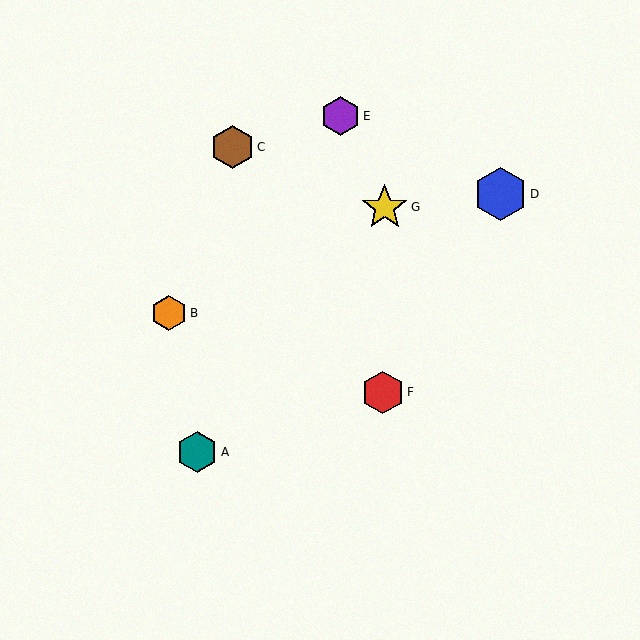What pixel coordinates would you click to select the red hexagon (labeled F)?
Click at (383, 392) to select the red hexagon F.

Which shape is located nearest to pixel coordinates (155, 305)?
The orange hexagon (labeled B) at (169, 313) is nearest to that location.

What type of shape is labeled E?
Shape E is a purple hexagon.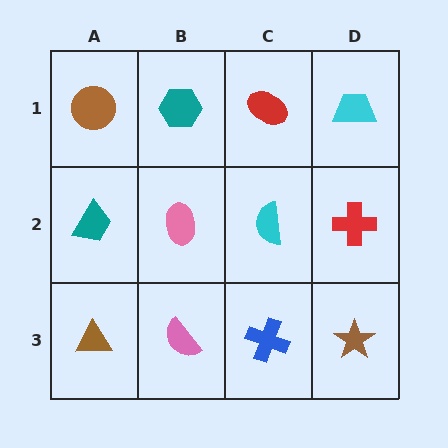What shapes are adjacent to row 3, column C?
A cyan semicircle (row 2, column C), a pink semicircle (row 3, column B), a brown star (row 3, column D).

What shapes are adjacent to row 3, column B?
A pink ellipse (row 2, column B), a brown triangle (row 3, column A), a blue cross (row 3, column C).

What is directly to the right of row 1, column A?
A teal hexagon.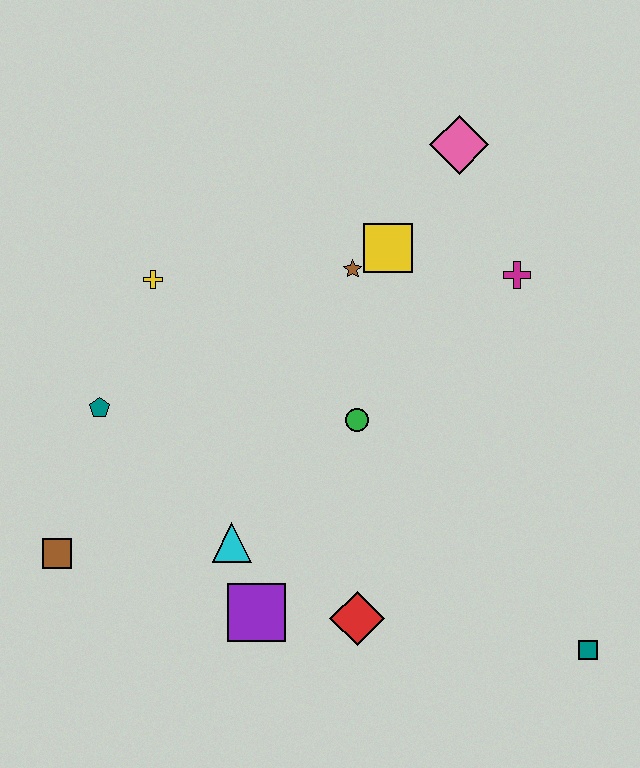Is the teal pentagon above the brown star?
No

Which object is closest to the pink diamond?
The yellow square is closest to the pink diamond.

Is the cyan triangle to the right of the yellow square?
No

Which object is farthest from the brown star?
The teal square is farthest from the brown star.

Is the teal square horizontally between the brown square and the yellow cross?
No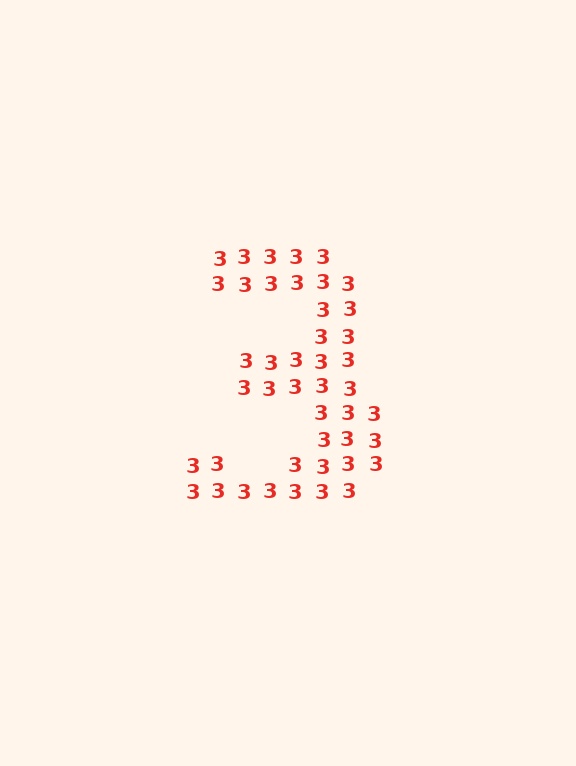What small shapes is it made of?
It is made of small digit 3's.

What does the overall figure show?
The overall figure shows the digit 3.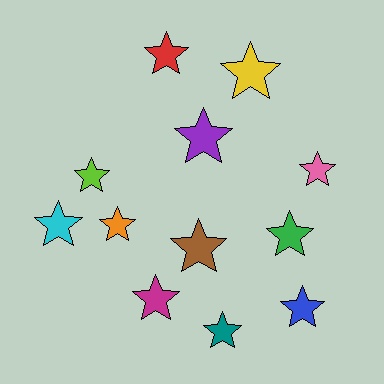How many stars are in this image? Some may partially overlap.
There are 12 stars.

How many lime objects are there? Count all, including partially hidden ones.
There is 1 lime object.